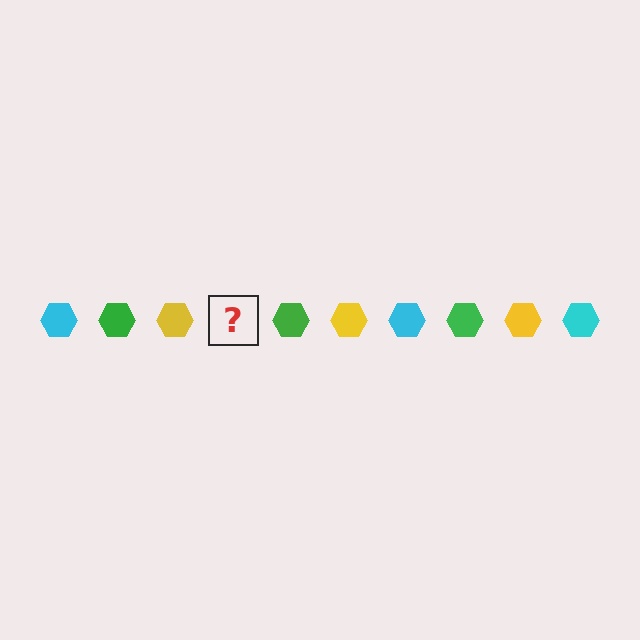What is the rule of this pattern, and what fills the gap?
The rule is that the pattern cycles through cyan, green, yellow hexagons. The gap should be filled with a cyan hexagon.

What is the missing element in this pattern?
The missing element is a cyan hexagon.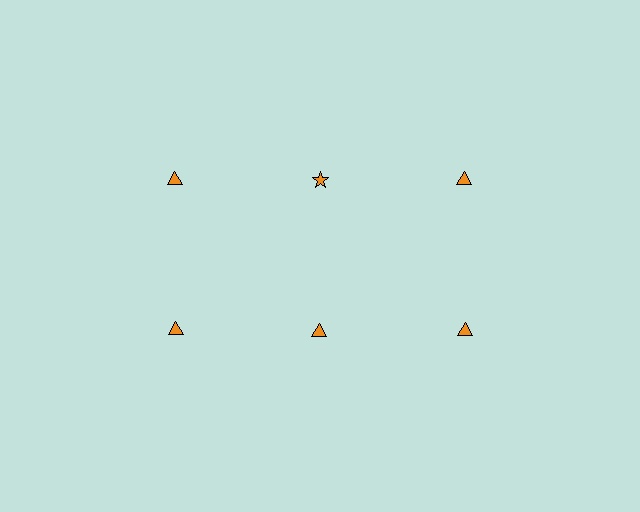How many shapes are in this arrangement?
There are 6 shapes arranged in a grid pattern.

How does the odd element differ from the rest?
It has a different shape: star instead of triangle.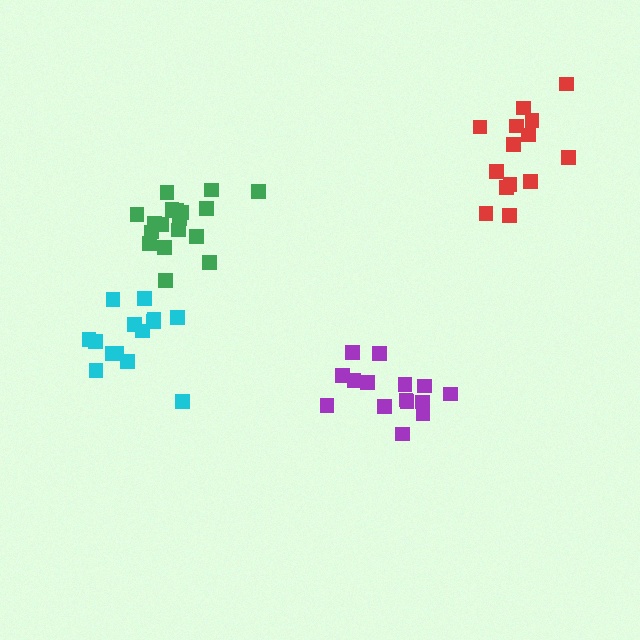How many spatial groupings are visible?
There are 4 spatial groupings.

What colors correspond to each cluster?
The clusters are colored: green, red, purple, cyan.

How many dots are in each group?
Group 1: 18 dots, Group 2: 14 dots, Group 3: 15 dots, Group 4: 14 dots (61 total).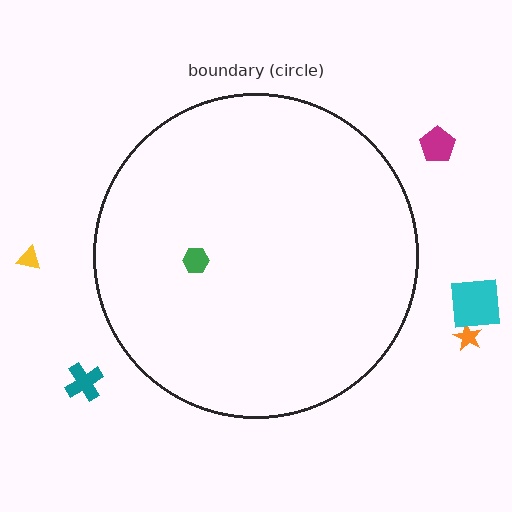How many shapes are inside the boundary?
1 inside, 5 outside.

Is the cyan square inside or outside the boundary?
Outside.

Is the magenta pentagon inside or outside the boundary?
Outside.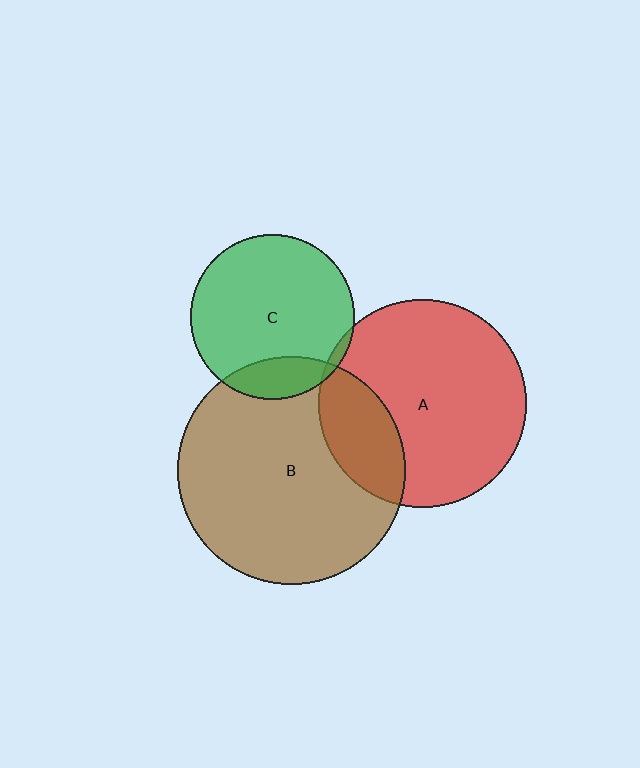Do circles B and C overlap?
Yes.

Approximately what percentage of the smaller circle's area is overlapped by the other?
Approximately 15%.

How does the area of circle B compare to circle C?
Approximately 1.9 times.